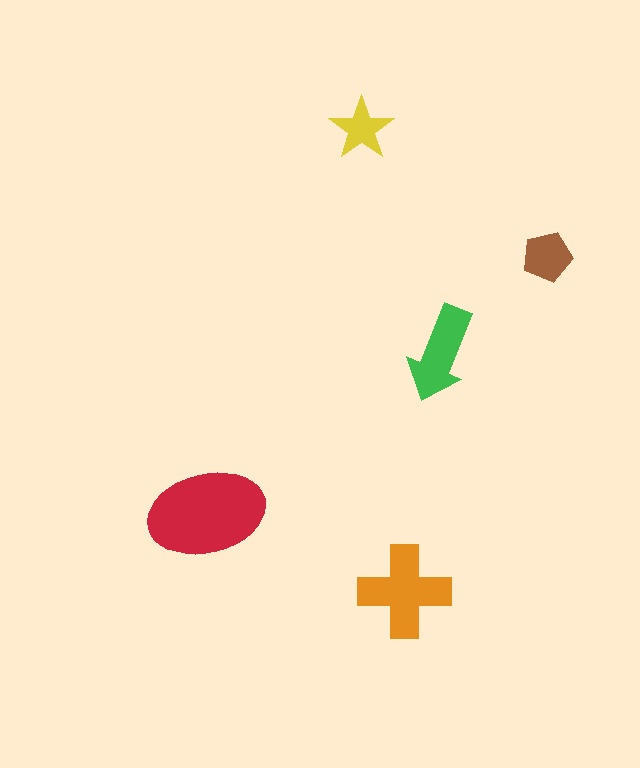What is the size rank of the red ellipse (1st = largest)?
1st.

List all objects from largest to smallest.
The red ellipse, the orange cross, the green arrow, the brown pentagon, the yellow star.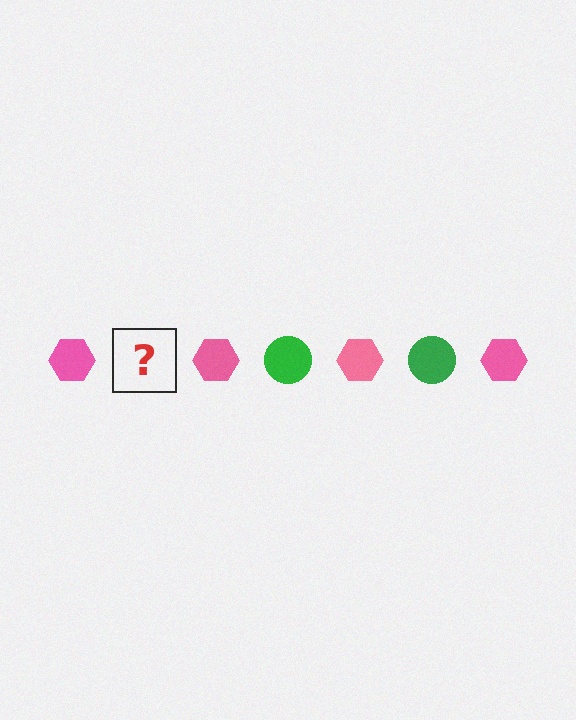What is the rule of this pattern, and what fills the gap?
The rule is that the pattern alternates between pink hexagon and green circle. The gap should be filled with a green circle.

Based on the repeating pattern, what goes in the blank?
The blank should be a green circle.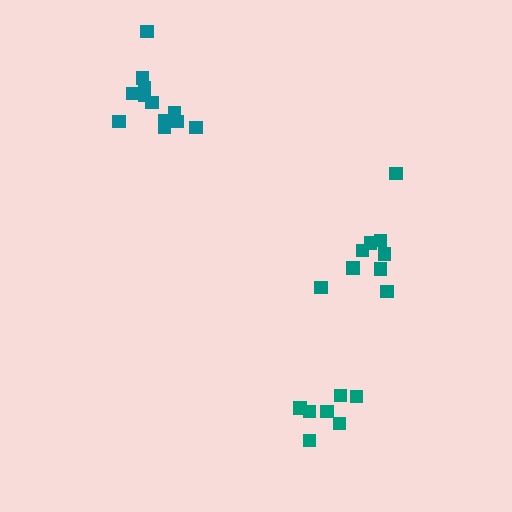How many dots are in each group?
Group 1: 12 dots, Group 2: 7 dots, Group 3: 9 dots (28 total).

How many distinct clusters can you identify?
There are 3 distinct clusters.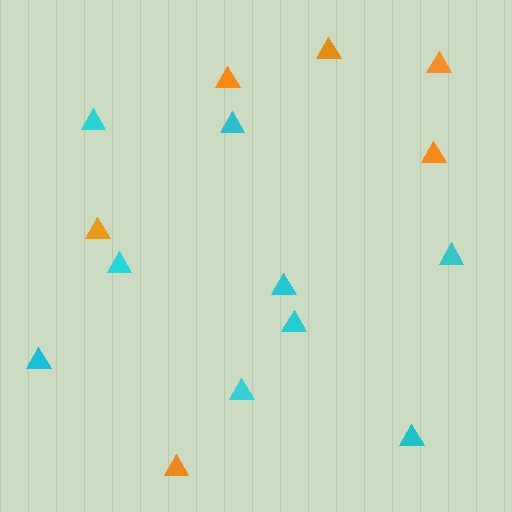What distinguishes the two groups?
There are 2 groups: one group of orange triangles (6) and one group of cyan triangles (9).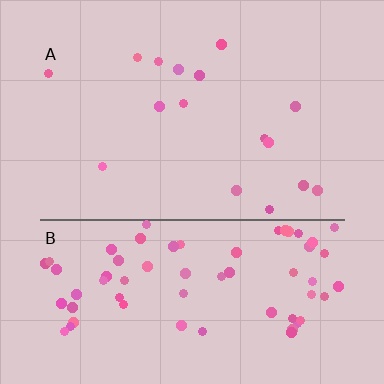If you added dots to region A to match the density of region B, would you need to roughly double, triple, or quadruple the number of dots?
Approximately quadruple.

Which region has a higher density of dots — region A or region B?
B (the bottom).